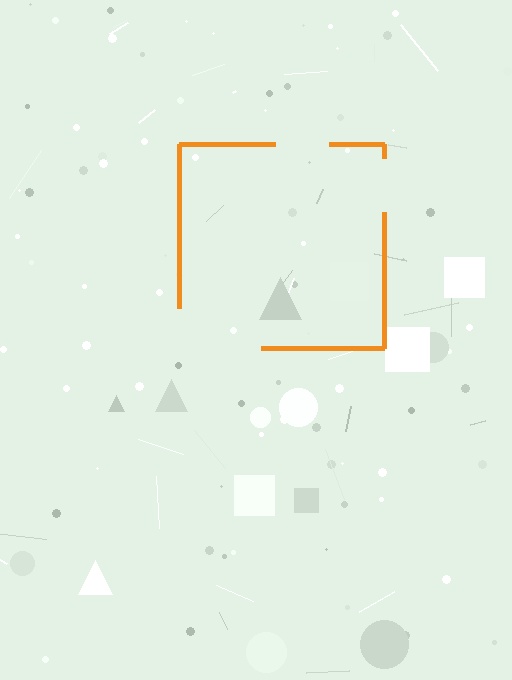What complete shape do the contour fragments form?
The contour fragments form a square.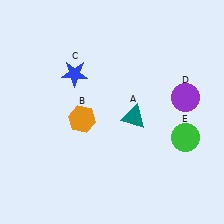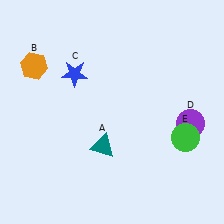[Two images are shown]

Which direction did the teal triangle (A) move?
The teal triangle (A) moved left.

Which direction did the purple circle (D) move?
The purple circle (D) moved down.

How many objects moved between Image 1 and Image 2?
3 objects moved between the two images.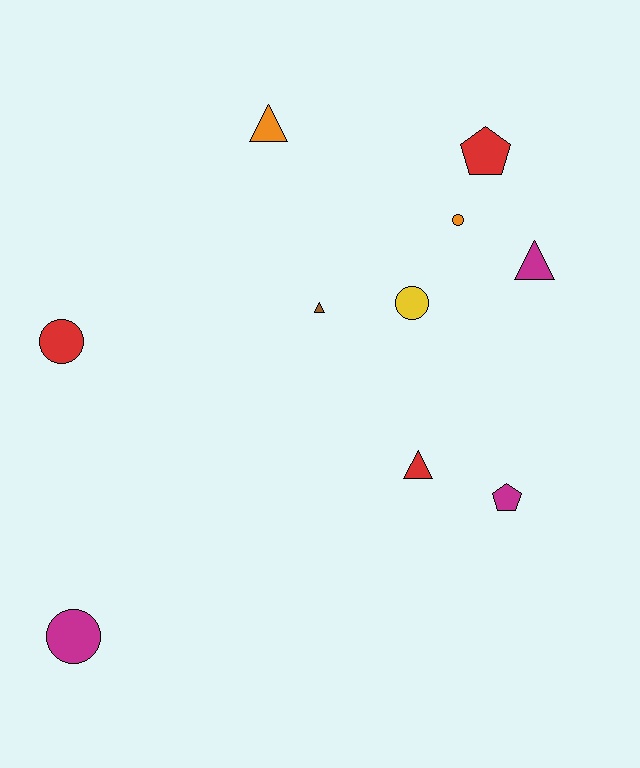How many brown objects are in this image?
There is 1 brown object.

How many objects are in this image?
There are 10 objects.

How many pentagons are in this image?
There are 2 pentagons.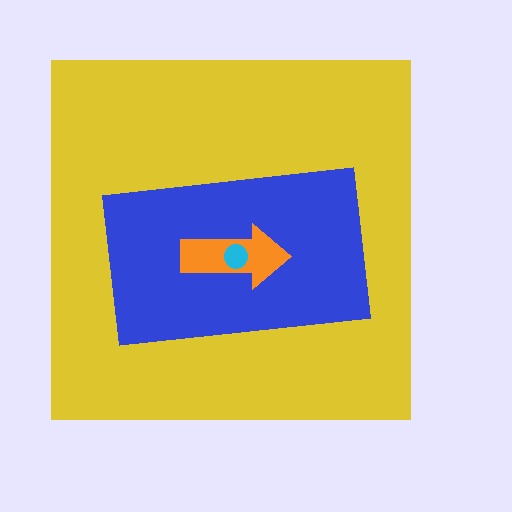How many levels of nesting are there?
4.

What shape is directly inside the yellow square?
The blue rectangle.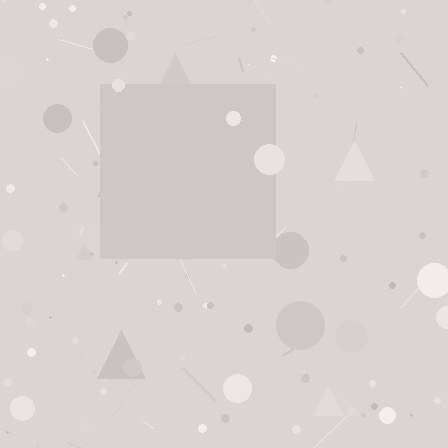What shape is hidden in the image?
A square is hidden in the image.